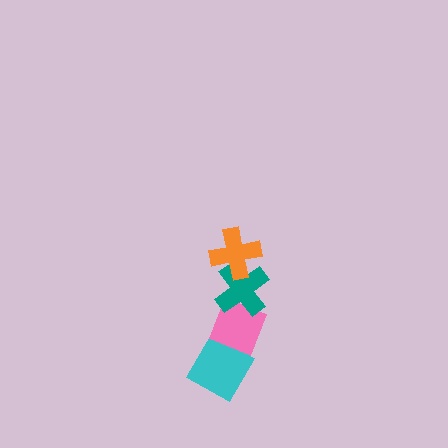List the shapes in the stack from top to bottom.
From top to bottom: the orange cross, the teal cross, the pink diamond, the cyan diamond.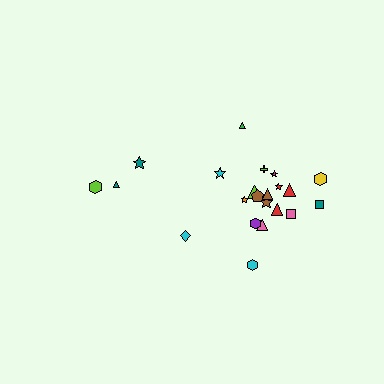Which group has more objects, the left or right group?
The right group.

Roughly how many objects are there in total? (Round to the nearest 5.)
Roughly 20 objects in total.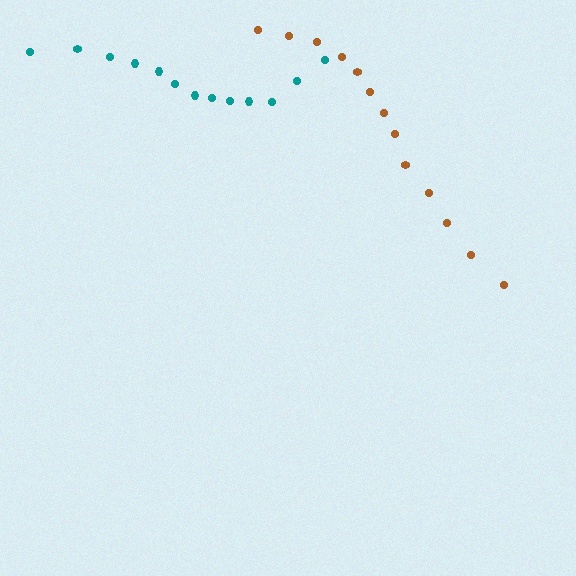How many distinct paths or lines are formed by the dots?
There are 2 distinct paths.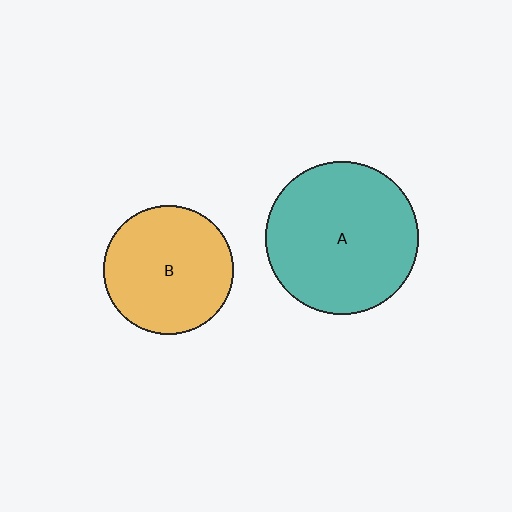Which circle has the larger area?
Circle A (teal).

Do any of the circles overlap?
No, none of the circles overlap.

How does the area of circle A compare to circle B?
Approximately 1.4 times.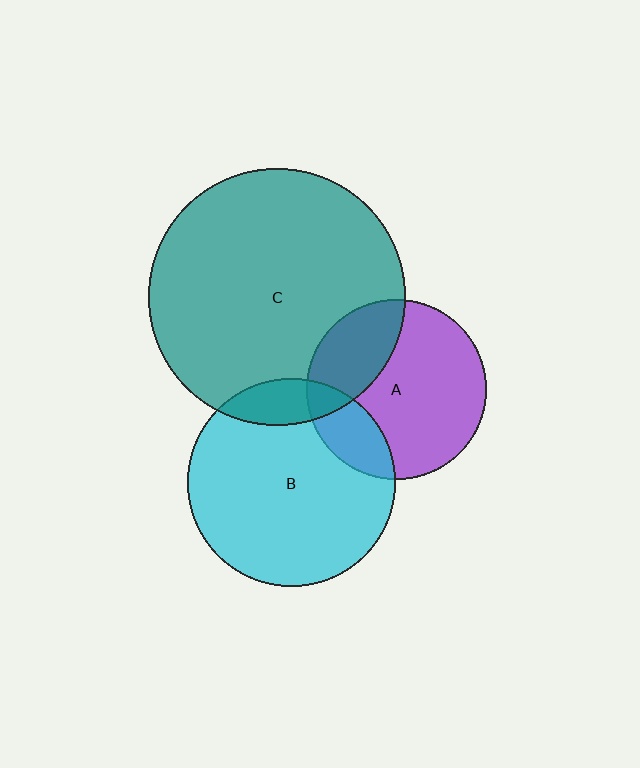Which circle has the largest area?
Circle C (teal).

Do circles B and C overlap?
Yes.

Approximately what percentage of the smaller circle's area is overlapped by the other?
Approximately 15%.